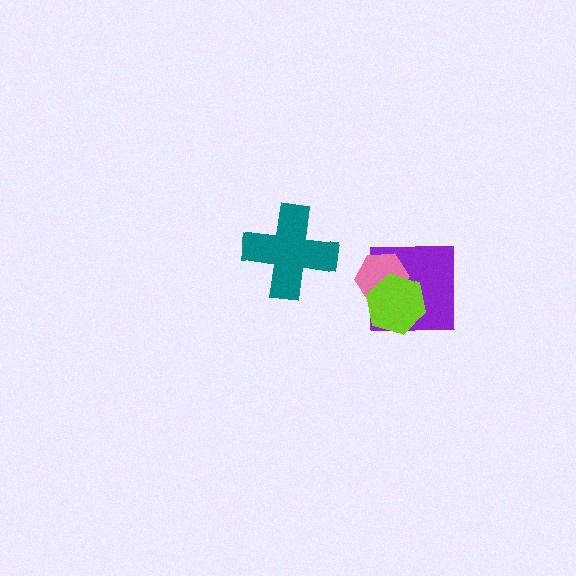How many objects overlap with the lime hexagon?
2 objects overlap with the lime hexagon.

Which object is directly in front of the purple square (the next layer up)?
The pink hexagon is directly in front of the purple square.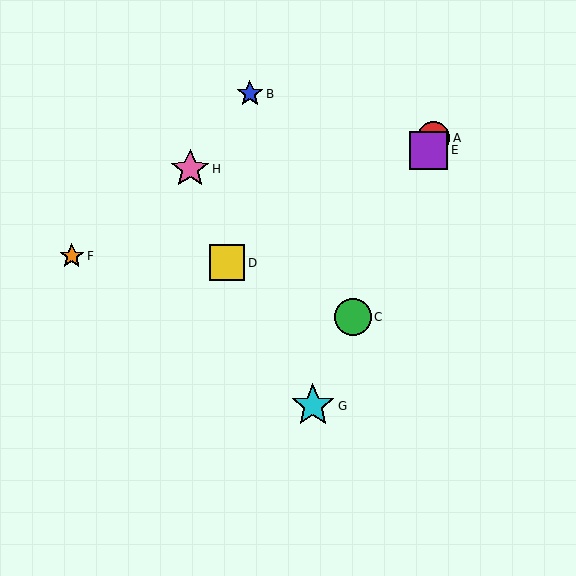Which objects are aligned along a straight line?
Objects A, C, E, G are aligned along a straight line.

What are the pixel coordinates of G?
Object G is at (313, 406).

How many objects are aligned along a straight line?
4 objects (A, C, E, G) are aligned along a straight line.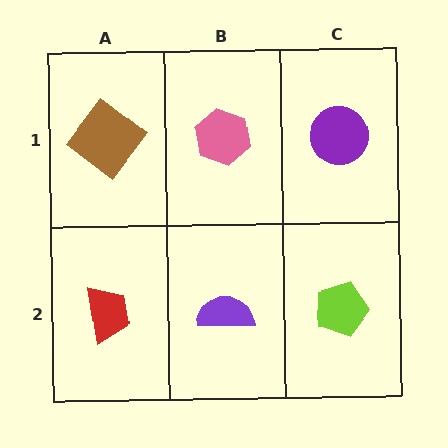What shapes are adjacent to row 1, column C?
A lime pentagon (row 2, column C), a pink hexagon (row 1, column B).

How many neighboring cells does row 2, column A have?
2.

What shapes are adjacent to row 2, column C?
A purple circle (row 1, column C), a purple semicircle (row 2, column B).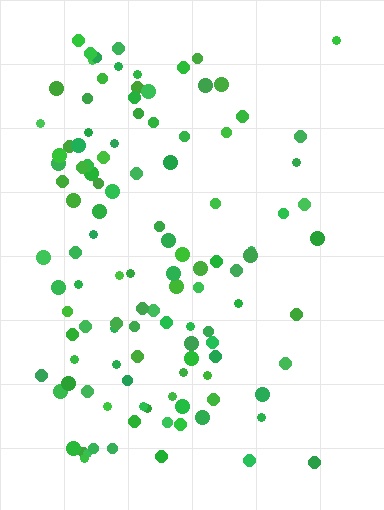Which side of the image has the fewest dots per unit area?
The right.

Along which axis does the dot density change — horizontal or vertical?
Horizontal.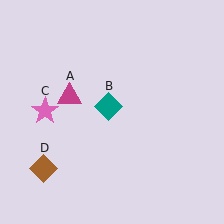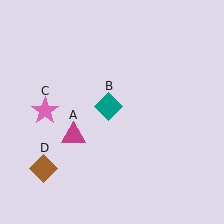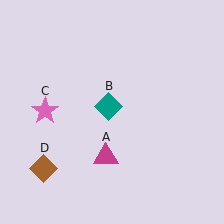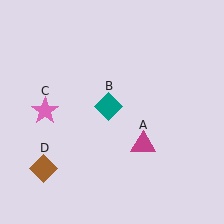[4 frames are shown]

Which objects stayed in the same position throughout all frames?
Teal diamond (object B) and pink star (object C) and brown diamond (object D) remained stationary.